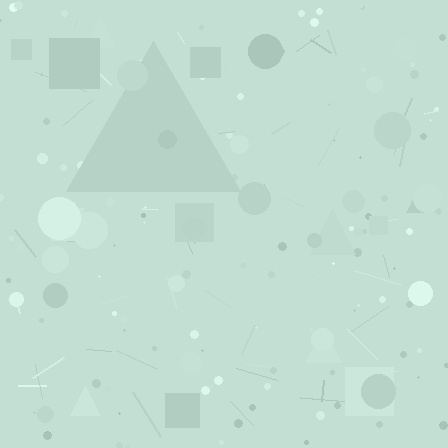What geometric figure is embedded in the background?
A triangle is embedded in the background.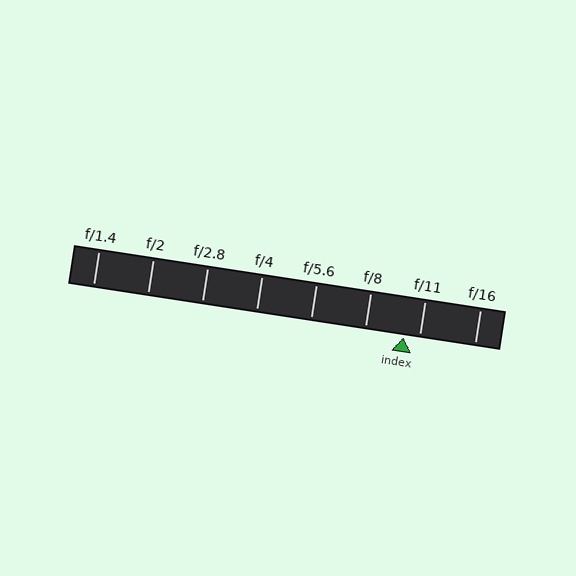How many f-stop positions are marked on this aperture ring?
There are 8 f-stop positions marked.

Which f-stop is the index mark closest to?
The index mark is closest to f/11.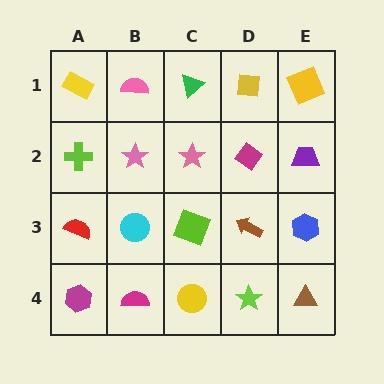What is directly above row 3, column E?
A purple trapezoid.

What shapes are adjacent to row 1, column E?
A purple trapezoid (row 2, column E), a yellow square (row 1, column D).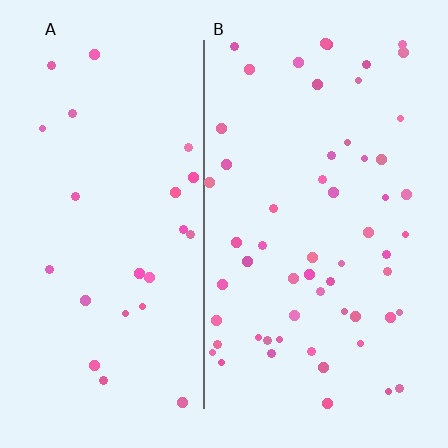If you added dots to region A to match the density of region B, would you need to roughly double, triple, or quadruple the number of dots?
Approximately double.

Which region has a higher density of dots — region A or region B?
B (the right).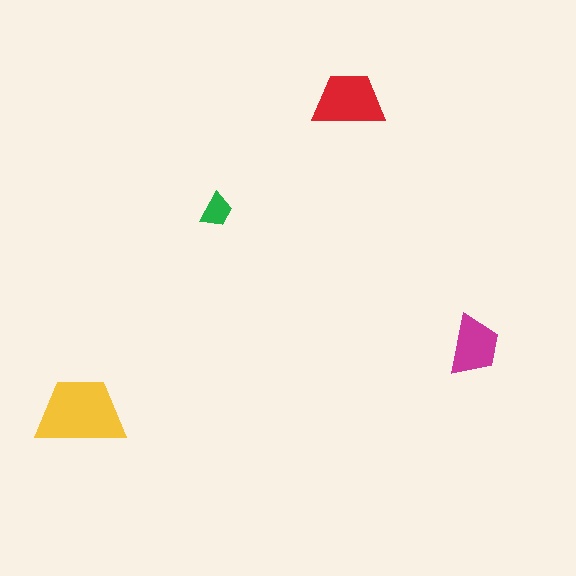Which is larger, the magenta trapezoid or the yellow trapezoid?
The yellow one.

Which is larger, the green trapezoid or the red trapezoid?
The red one.